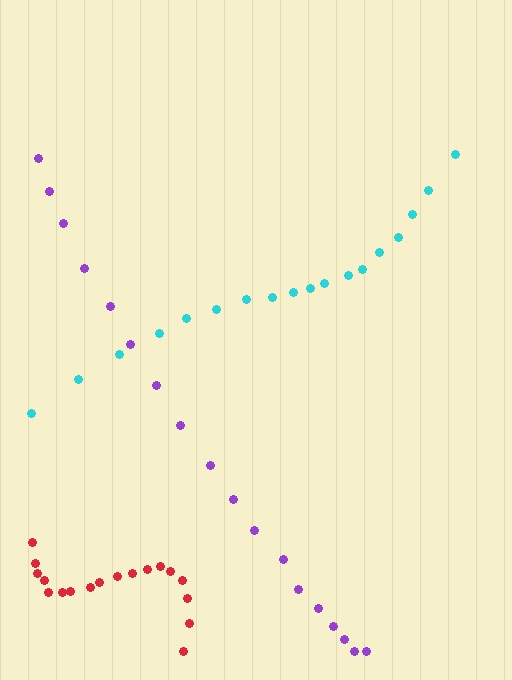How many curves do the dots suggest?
There are 3 distinct paths.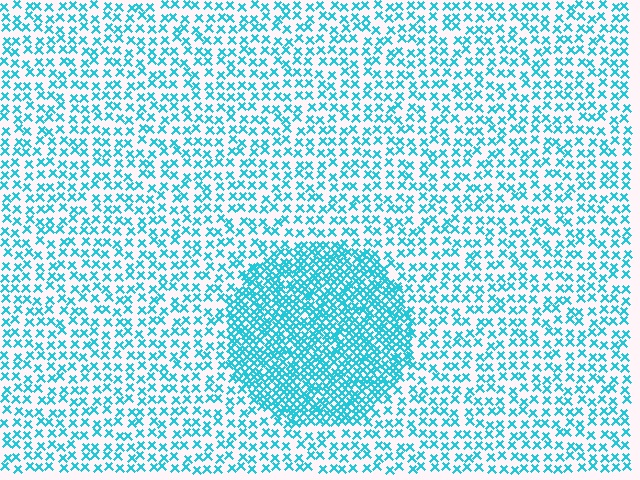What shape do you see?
I see a circle.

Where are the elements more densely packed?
The elements are more densely packed inside the circle boundary.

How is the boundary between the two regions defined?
The boundary is defined by a change in element density (approximately 2.4x ratio). All elements are the same color, size, and shape.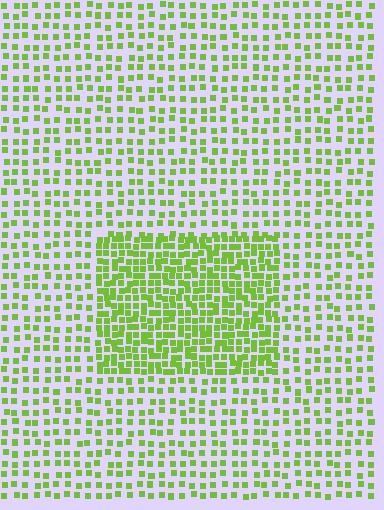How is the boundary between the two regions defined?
The boundary is defined by a change in element density (approximately 2.0x ratio). All elements are the same color, size, and shape.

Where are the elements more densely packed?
The elements are more densely packed inside the rectangle boundary.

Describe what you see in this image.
The image contains small lime elements arranged at two different densities. A rectangle-shaped region is visible where the elements are more densely packed than the surrounding area.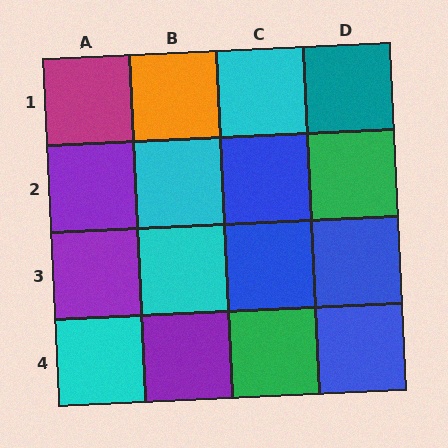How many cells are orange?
1 cell is orange.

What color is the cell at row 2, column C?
Blue.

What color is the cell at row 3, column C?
Blue.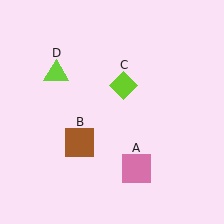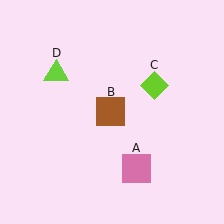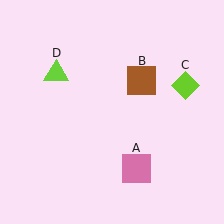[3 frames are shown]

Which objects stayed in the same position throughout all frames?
Pink square (object A) and lime triangle (object D) remained stationary.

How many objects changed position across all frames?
2 objects changed position: brown square (object B), lime diamond (object C).